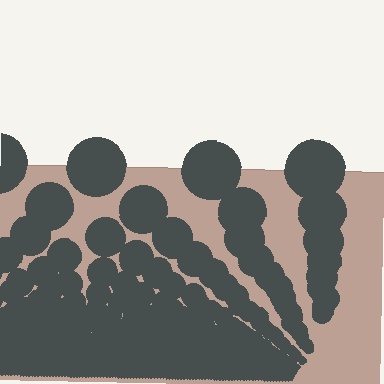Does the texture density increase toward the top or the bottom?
Density increases toward the bottom.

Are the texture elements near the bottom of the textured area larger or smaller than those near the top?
Smaller. The gradient is inverted — elements near the bottom are smaller and denser.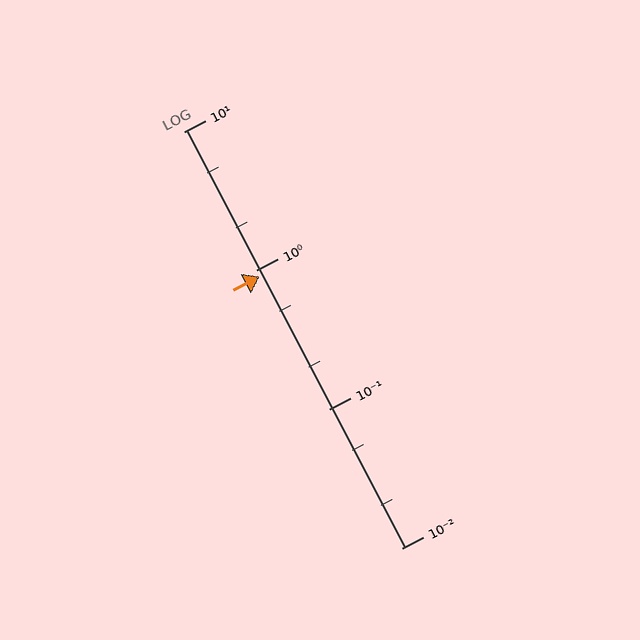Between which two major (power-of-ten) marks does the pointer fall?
The pointer is between 0.1 and 1.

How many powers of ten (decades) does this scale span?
The scale spans 3 decades, from 0.01 to 10.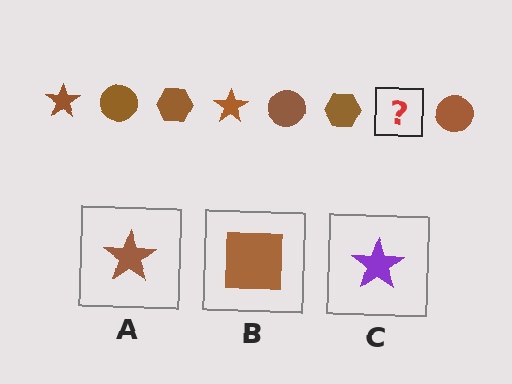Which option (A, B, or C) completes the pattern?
A.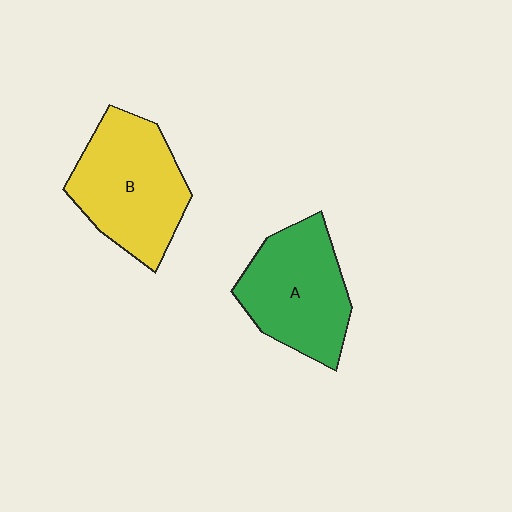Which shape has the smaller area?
Shape A (green).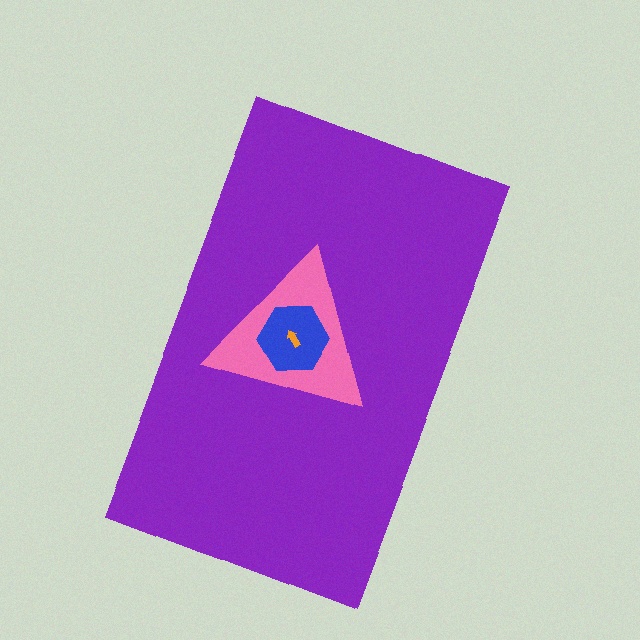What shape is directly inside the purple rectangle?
The pink triangle.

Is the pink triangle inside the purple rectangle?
Yes.